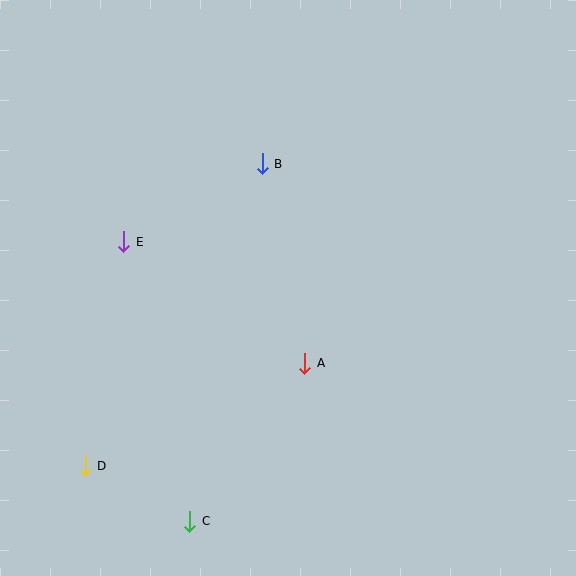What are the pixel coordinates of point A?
Point A is at (305, 363).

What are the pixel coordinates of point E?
Point E is at (123, 242).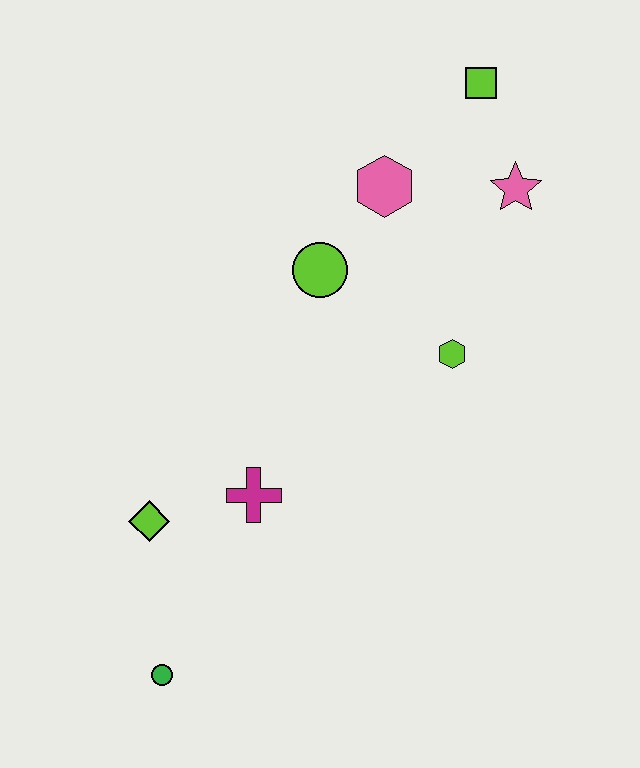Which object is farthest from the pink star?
The green circle is farthest from the pink star.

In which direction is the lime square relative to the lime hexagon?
The lime square is above the lime hexagon.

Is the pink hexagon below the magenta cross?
No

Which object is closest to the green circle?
The lime diamond is closest to the green circle.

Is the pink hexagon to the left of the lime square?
Yes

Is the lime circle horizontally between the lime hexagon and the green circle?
Yes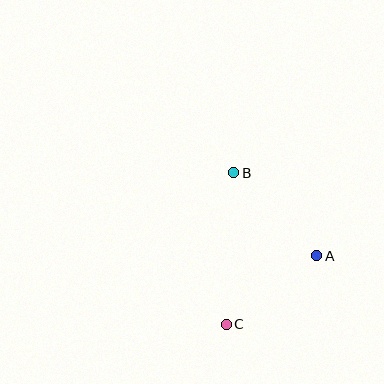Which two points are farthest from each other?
Points B and C are farthest from each other.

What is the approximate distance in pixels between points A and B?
The distance between A and B is approximately 117 pixels.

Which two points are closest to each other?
Points A and C are closest to each other.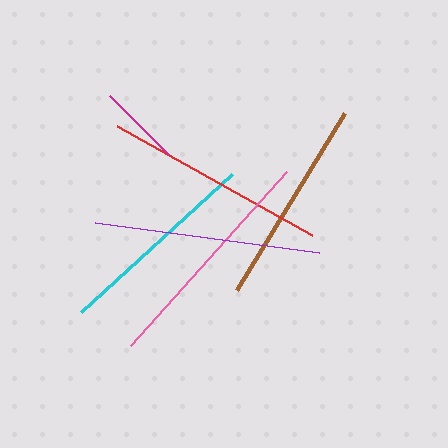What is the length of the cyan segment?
The cyan segment is approximately 204 pixels long.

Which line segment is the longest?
The pink line is the longest at approximately 234 pixels.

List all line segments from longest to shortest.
From longest to shortest: pink, purple, red, brown, cyan, magenta.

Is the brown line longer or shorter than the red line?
The red line is longer than the brown line.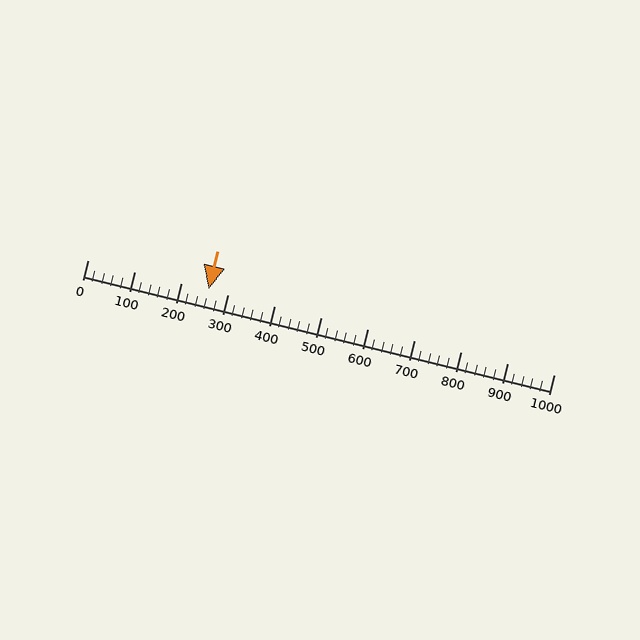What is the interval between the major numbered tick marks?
The major tick marks are spaced 100 units apart.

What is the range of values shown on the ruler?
The ruler shows values from 0 to 1000.